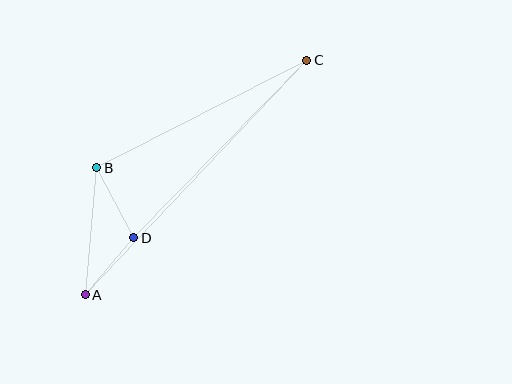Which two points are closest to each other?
Points A and D are closest to each other.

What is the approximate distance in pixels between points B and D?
The distance between B and D is approximately 79 pixels.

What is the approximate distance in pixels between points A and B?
The distance between A and B is approximately 128 pixels.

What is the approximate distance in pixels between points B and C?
The distance between B and C is approximately 236 pixels.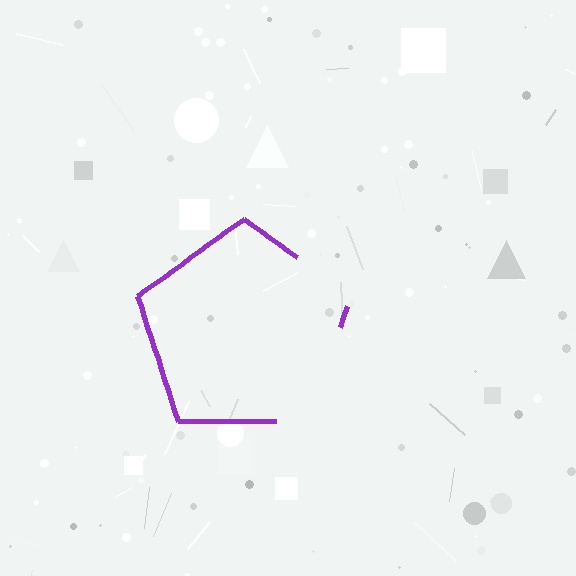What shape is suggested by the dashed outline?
The dashed outline suggests a pentagon.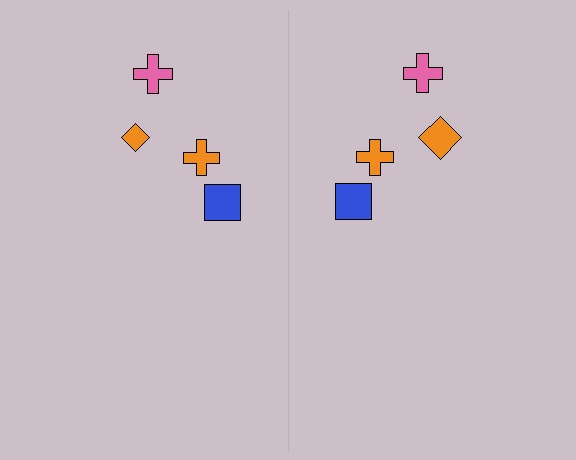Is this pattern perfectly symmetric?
No, the pattern is not perfectly symmetric. The orange diamond on the right side has a different size than its mirror counterpart.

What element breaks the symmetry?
The orange diamond on the right side has a different size than its mirror counterpart.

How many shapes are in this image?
There are 8 shapes in this image.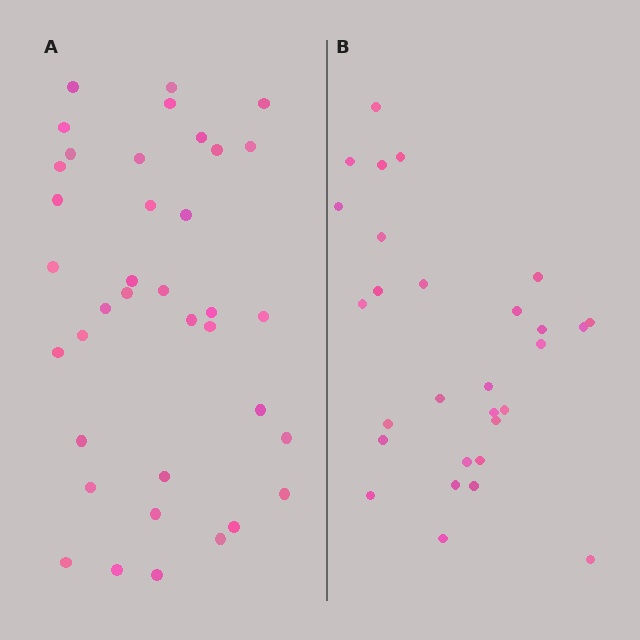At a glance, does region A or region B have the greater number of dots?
Region A (the left region) has more dots.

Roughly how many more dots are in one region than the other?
Region A has roughly 8 or so more dots than region B.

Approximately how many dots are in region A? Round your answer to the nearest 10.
About 40 dots. (The exact count is 37, which rounds to 40.)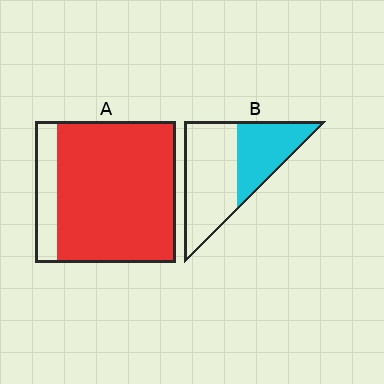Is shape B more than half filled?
No.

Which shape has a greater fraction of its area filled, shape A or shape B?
Shape A.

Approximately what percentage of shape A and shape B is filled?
A is approximately 85% and B is approximately 40%.